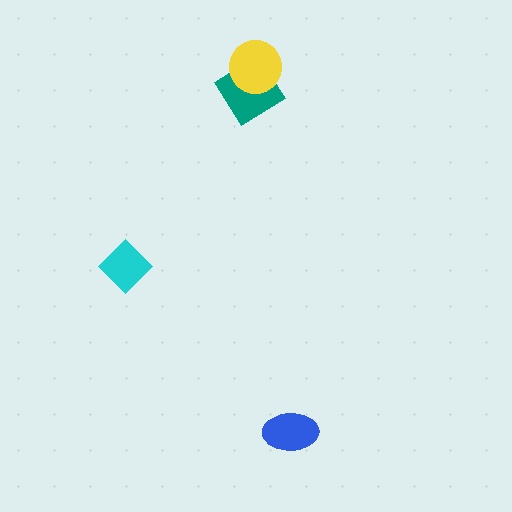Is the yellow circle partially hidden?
No, no other shape covers it.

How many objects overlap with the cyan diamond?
0 objects overlap with the cyan diamond.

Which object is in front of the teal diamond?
The yellow circle is in front of the teal diamond.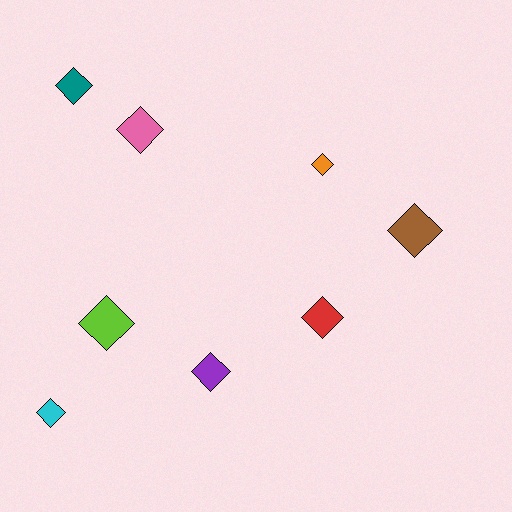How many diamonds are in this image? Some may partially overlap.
There are 8 diamonds.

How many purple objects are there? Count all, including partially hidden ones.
There is 1 purple object.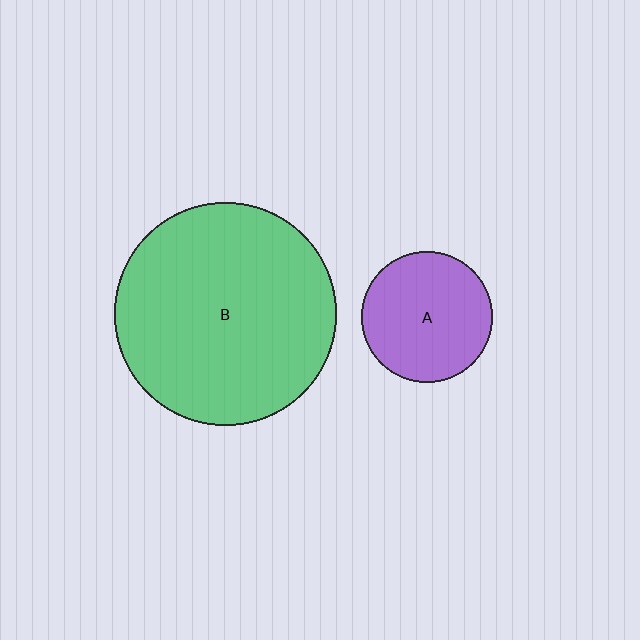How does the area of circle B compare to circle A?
Approximately 2.9 times.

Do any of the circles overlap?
No, none of the circles overlap.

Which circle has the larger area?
Circle B (green).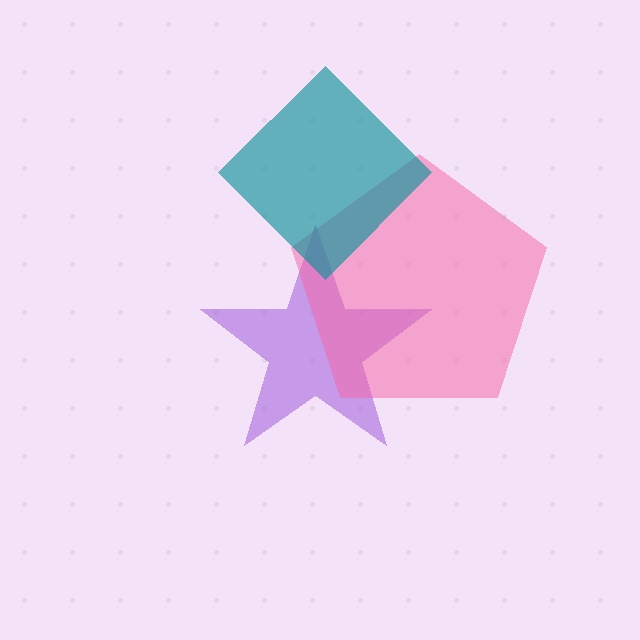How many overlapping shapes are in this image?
There are 3 overlapping shapes in the image.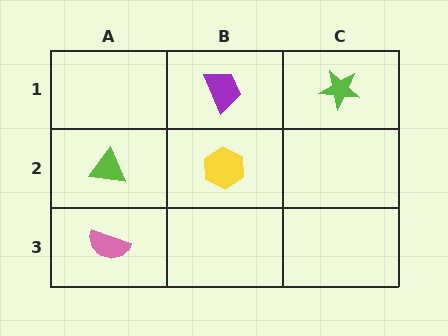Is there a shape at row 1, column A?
No, that cell is empty.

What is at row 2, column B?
A yellow hexagon.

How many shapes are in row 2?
2 shapes.